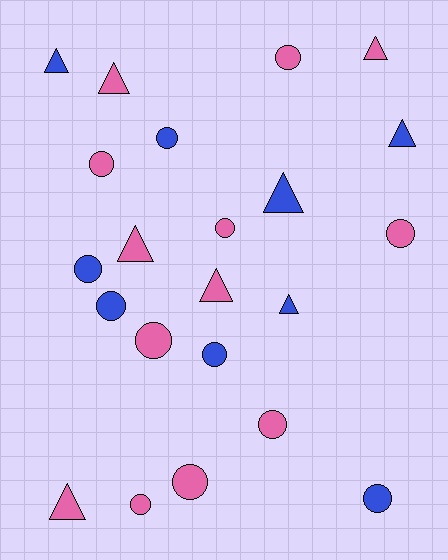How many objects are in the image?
There are 22 objects.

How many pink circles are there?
There are 8 pink circles.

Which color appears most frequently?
Pink, with 13 objects.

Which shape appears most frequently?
Circle, with 13 objects.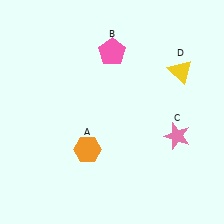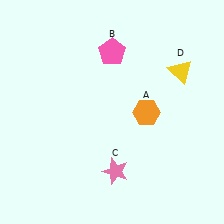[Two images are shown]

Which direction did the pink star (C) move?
The pink star (C) moved left.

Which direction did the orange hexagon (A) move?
The orange hexagon (A) moved right.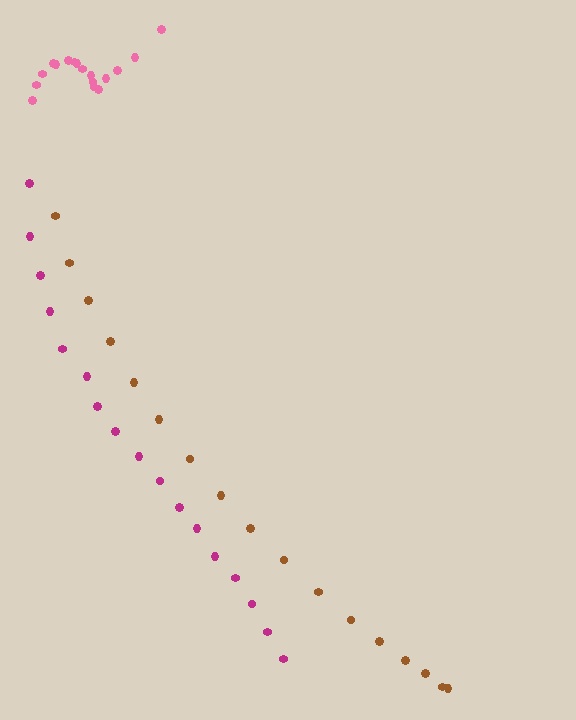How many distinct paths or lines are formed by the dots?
There are 3 distinct paths.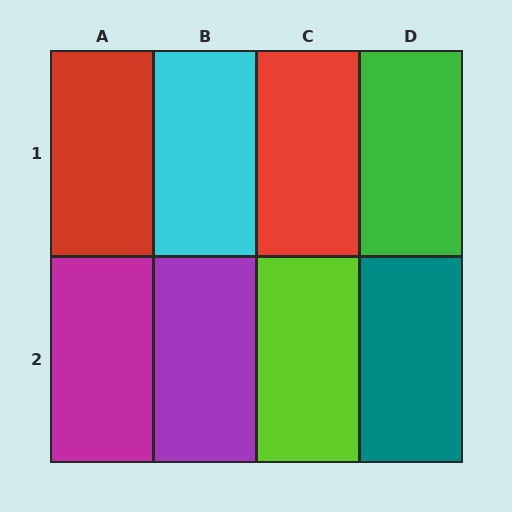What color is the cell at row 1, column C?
Red.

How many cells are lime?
1 cell is lime.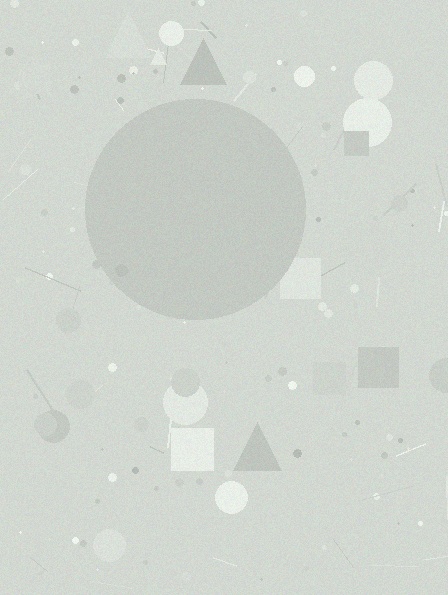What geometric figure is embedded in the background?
A circle is embedded in the background.